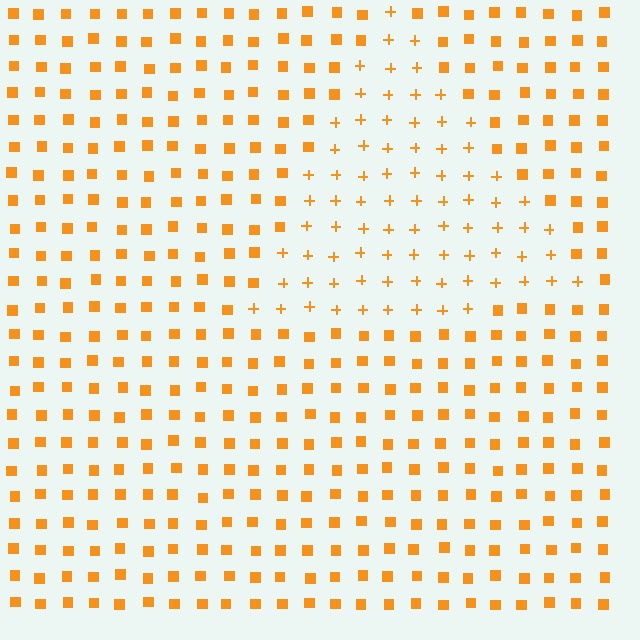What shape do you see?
I see a triangle.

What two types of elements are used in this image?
The image uses plus signs inside the triangle region and squares outside it.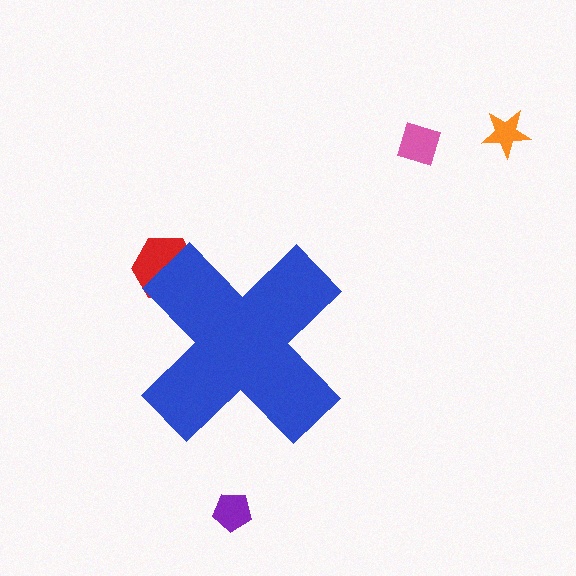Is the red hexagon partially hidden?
Yes, the red hexagon is partially hidden behind the blue cross.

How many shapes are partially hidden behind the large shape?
1 shape is partially hidden.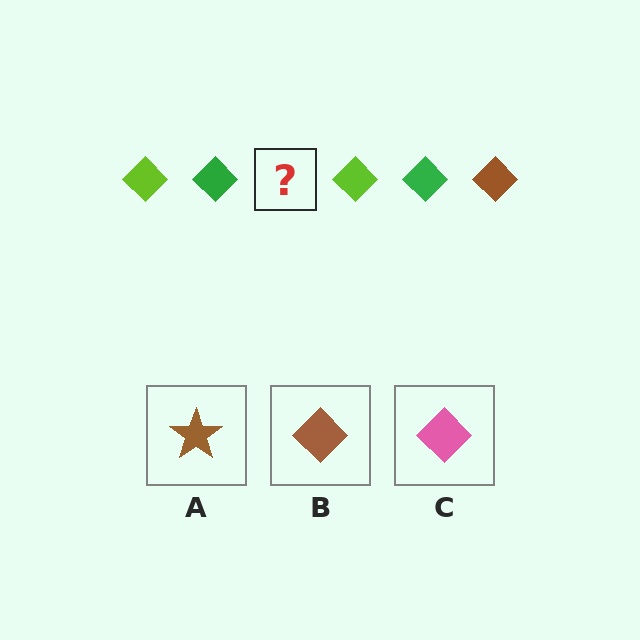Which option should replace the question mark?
Option B.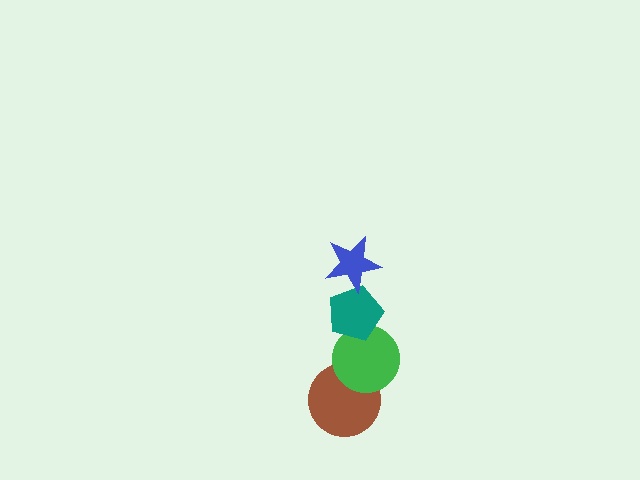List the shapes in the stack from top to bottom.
From top to bottom: the blue star, the teal pentagon, the green circle, the brown circle.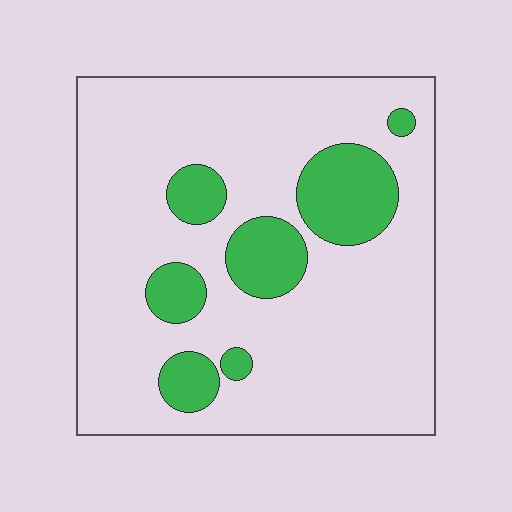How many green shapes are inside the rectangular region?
7.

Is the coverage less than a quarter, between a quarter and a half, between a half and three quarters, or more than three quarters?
Less than a quarter.